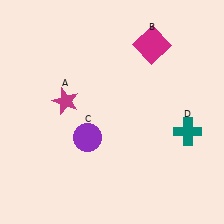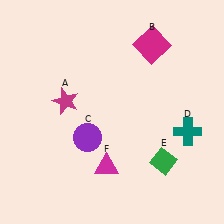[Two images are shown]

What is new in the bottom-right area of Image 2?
A green diamond (E) was added in the bottom-right area of Image 2.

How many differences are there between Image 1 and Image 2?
There are 2 differences between the two images.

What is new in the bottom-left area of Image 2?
A magenta triangle (F) was added in the bottom-left area of Image 2.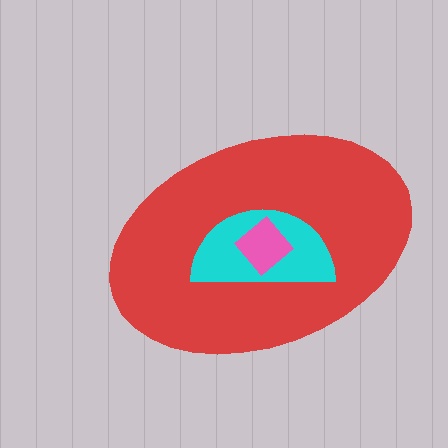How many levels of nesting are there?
3.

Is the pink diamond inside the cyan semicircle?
Yes.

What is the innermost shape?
The pink diamond.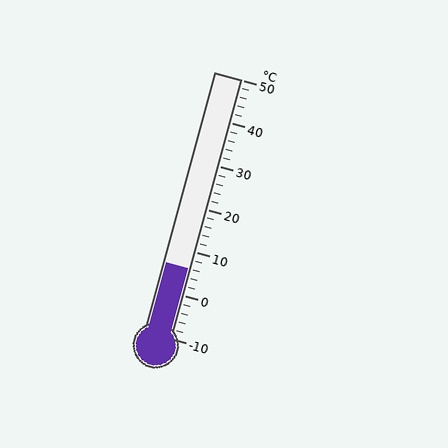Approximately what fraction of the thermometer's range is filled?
The thermometer is filled to approximately 25% of its range.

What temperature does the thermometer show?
The thermometer shows approximately 6°C.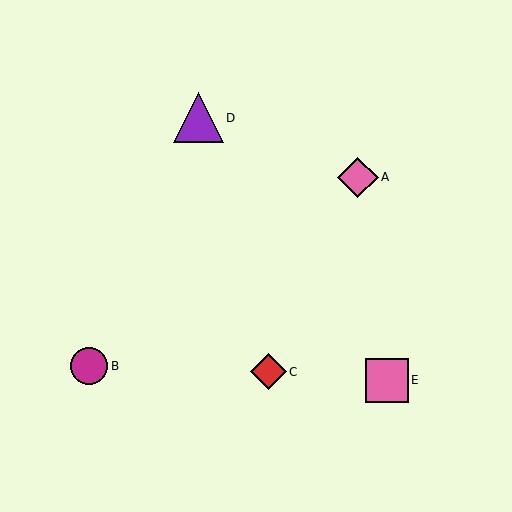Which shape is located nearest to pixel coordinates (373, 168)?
The pink diamond (labeled A) at (358, 177) is nearest to that location.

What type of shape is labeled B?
Shape B is a magenta circle.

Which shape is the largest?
The purple triangle (labeled D) is the largest.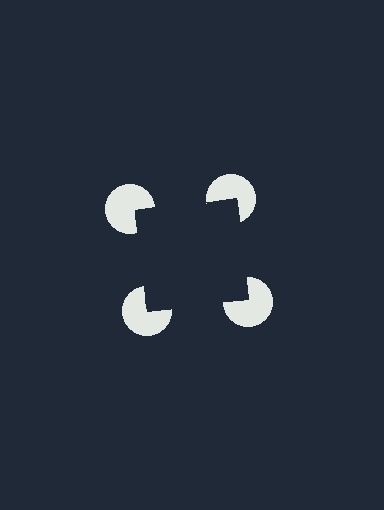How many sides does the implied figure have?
4 sides.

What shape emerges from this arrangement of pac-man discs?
An illusory square — its edges are inferred from the aligned wedge cuts in the pac-man discs, not physically drawn.